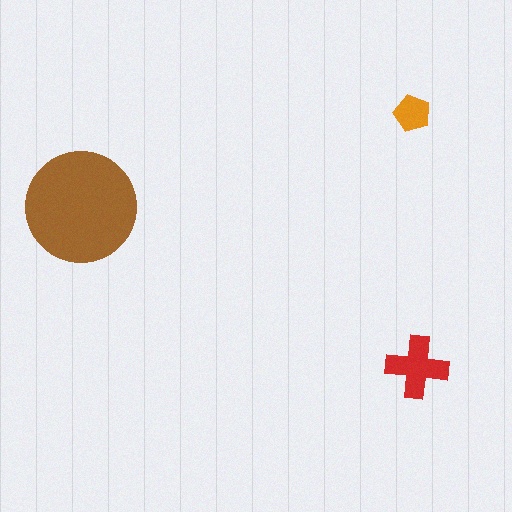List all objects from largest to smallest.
The brown circle, the red cross, the orange pentagon.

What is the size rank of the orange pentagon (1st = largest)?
3rd.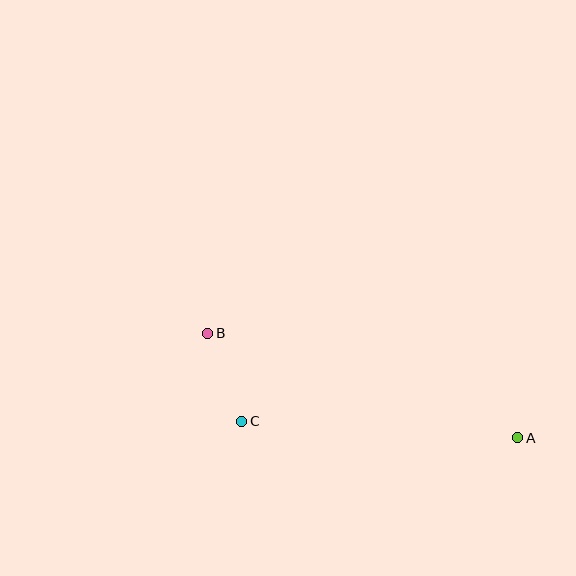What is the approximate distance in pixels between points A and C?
The distance between A and C is approximately 277 pixels.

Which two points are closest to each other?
Points B and C are closest to each other.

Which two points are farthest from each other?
Points A and B are farthest from each other.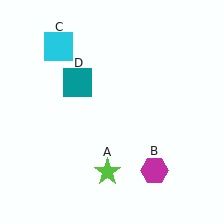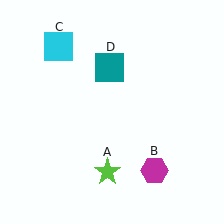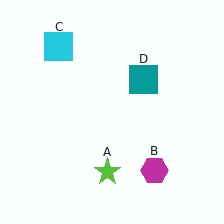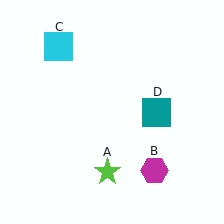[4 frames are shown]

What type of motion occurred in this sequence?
The teal square (object D) rotated clockwise around the center of the scene.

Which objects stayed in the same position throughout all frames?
Lime star (object A) and magenta hexagon (object B) and cyan square (object C) remained stationary.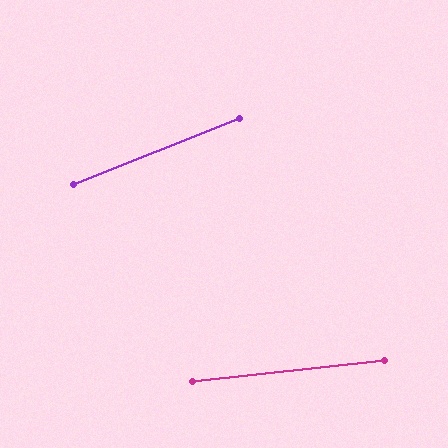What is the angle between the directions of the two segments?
Approximately 15 degrees.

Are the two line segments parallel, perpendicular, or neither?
Neither parallel nor perpendicular — they differ by about 15°.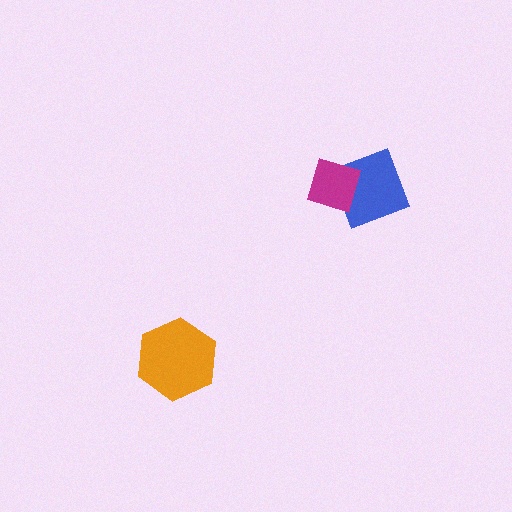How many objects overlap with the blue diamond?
1 object overlaps with the blue diamond.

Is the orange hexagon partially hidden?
No, no other shape covers it.